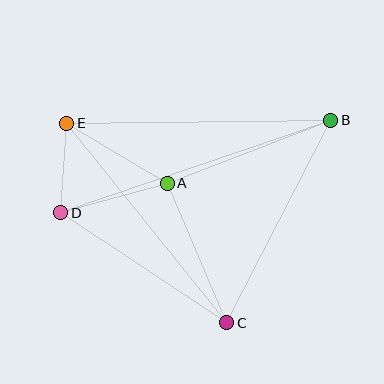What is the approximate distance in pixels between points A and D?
The distance between A and D is approximately 111 pixels.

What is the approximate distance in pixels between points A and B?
The distance between A and B is approximately 175 pixels.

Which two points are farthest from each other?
Points B and D are farthest from each other.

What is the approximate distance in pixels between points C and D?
The distance between C and D is approximately 199 pixels.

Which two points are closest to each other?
Points D and E are closest to each other.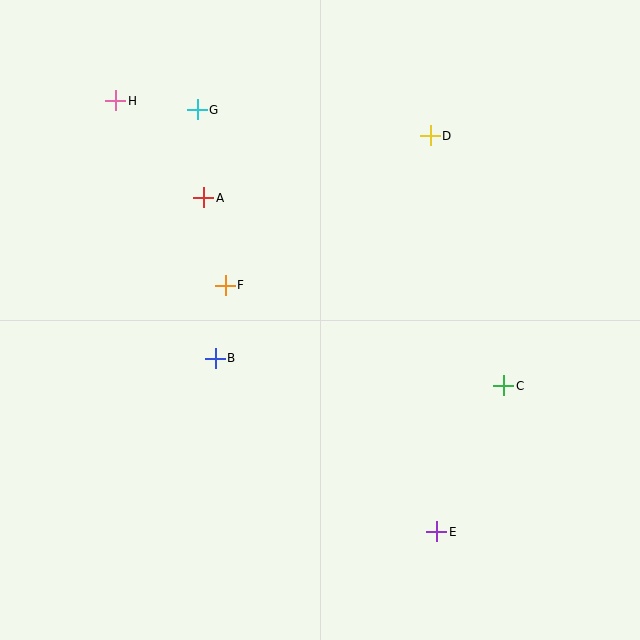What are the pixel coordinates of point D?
Point D is at (430, 136).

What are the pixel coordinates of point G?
Point G is at (197, 110).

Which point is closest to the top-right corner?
Point D is closest to the top-right corner.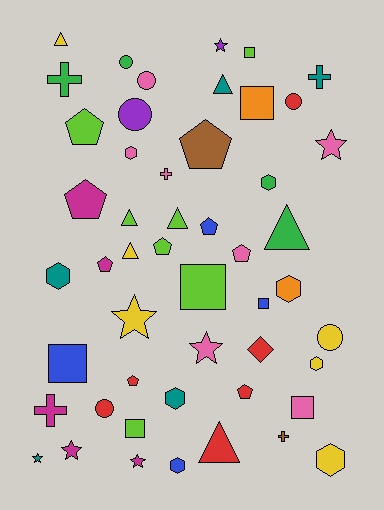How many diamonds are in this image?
There is 1 diamond.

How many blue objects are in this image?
There are 4 blue objects.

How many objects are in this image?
There are 50 objects.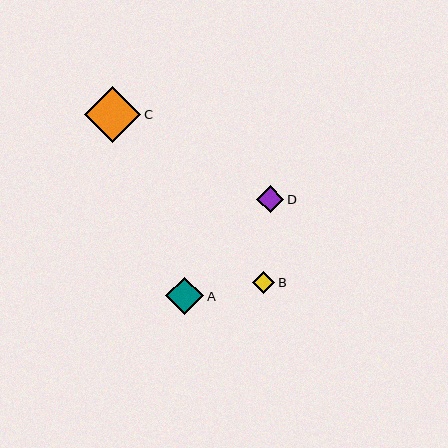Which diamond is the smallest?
Diamond B is the smallest with a size of approximately 22 pixels.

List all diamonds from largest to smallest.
From largest to smallest: C, A, D, B.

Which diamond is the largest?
Diamond C is the largest with a size of approximately 56 pixels.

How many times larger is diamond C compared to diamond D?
Diamond C is approximately 2.1 times the size of diamond D.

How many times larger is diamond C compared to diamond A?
Diamond C is approximately 1.5 times the size of diamond A.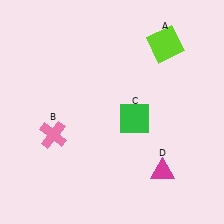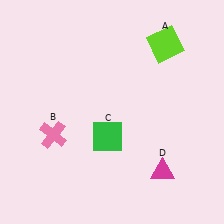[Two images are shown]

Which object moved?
The green square (C) moved left.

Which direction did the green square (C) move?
The green square (C) moved left.